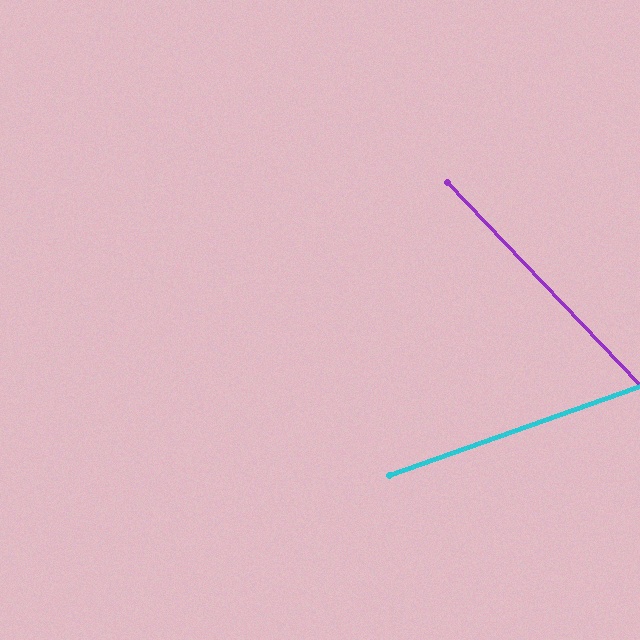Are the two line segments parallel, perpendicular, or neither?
Neither parallel nor perpendicular — they differ by about 66°.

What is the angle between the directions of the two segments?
Approximately 66 degrees.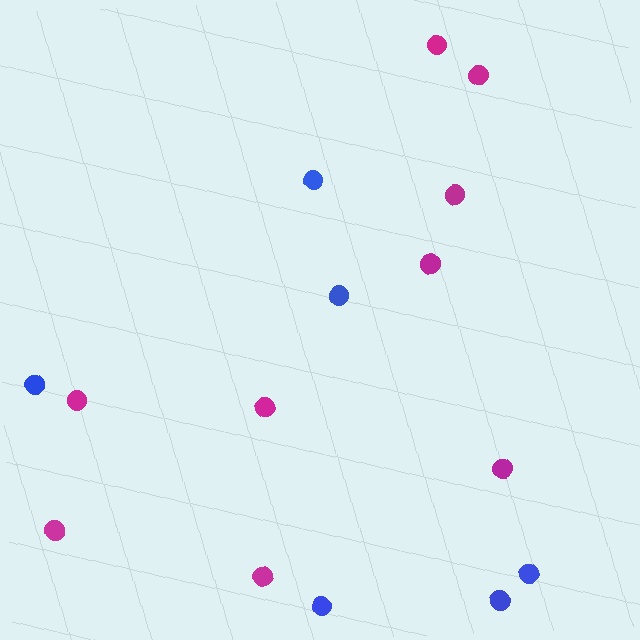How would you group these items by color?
There are 2 groups: one group of magenta circles (9) and one group of blue circles (6).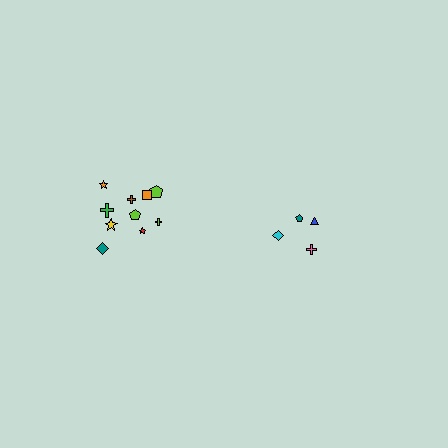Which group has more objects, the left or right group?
The left group.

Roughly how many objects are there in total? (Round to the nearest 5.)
Roughly 15 objects in total.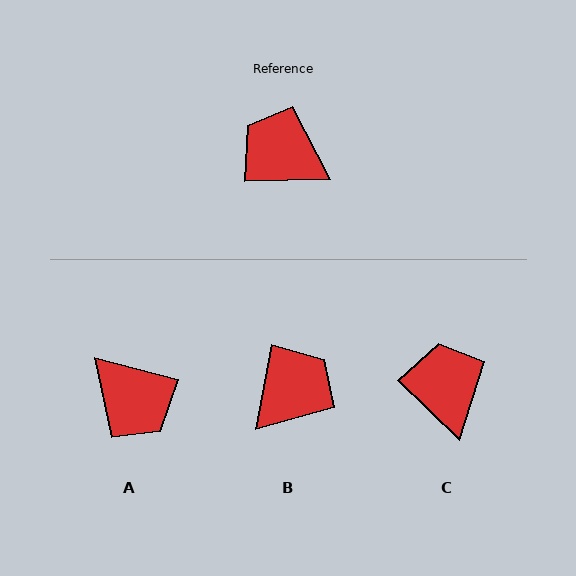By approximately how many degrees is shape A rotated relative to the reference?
Approximately 164 degrees counter-clockwise.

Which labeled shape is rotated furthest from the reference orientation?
A, about 164 degrees away.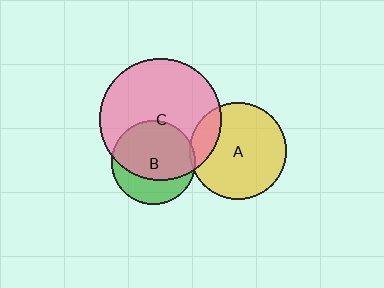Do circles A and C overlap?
Yes.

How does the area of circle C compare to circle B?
Approximately 2.1 times.